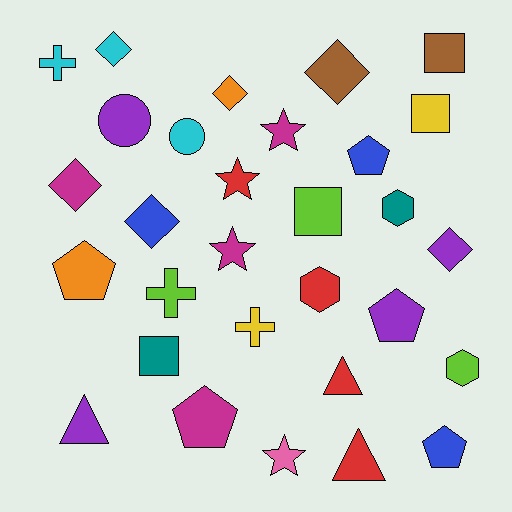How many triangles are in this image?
There are 3 triangles.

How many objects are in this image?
There are 30 objects.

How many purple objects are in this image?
There are 4 purple objects.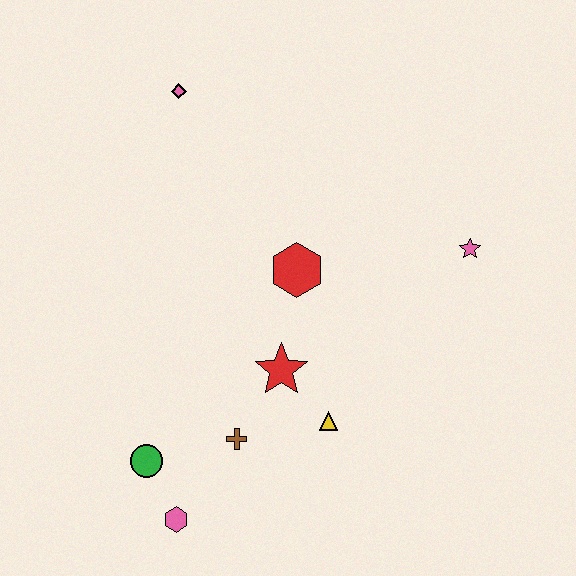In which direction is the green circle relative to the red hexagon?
The green circle is below the red hexagon.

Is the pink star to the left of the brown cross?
No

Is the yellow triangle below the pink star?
Yes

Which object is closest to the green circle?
The pink hexagon is closest to the green circle.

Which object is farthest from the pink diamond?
The pink hexagon is farthest from the pink diamond.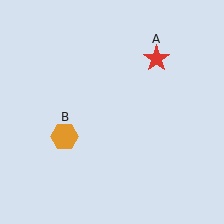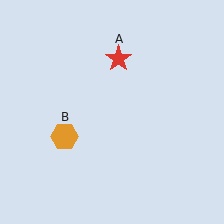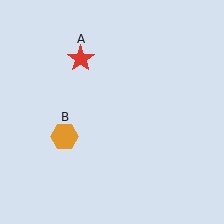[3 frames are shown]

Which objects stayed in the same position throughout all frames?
Orange hexagon (object B) remained stationary.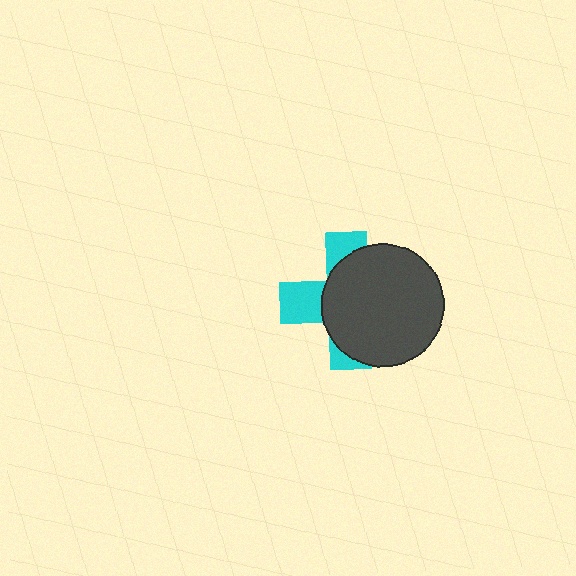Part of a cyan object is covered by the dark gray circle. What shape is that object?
It is a cross.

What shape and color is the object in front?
The object in front is a dark gray circle.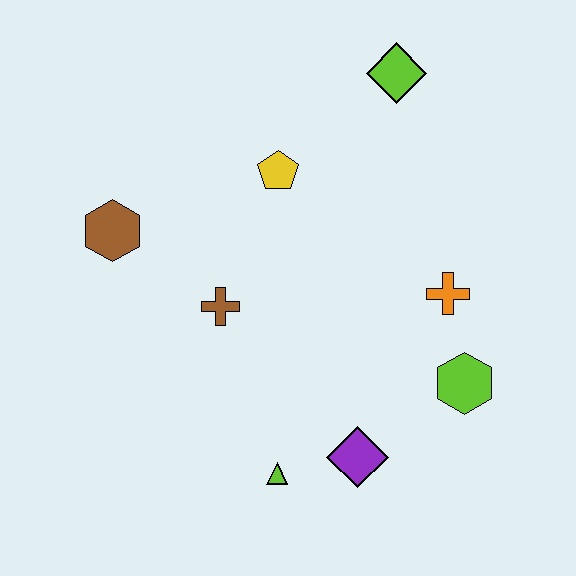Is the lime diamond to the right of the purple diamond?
Yes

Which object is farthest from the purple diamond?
The lime diamond is farthest from the purple diamond.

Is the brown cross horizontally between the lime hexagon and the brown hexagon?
Yes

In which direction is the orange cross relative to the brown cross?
The orange cross is to the right of the brown cross.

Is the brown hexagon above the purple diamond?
Yes